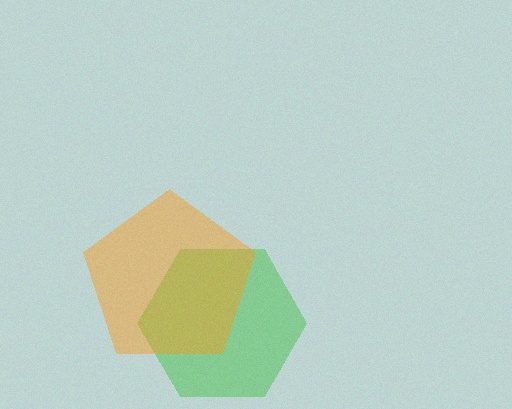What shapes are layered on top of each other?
The layered shapes are: a green hexagon, an orange pentagon.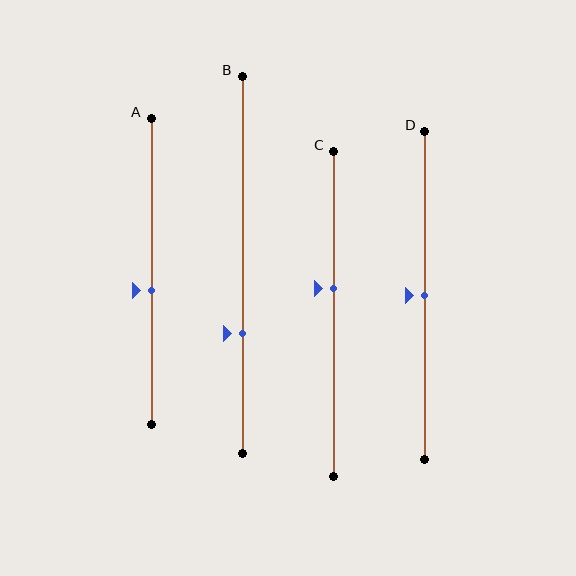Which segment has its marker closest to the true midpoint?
Segment D has its marker closest to the true midpoint.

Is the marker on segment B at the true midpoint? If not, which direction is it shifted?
No, the marker on segment B is shifted downward by about 18% of the segment length.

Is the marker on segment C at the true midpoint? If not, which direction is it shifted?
No, the marker on segment C is shifted upward by about 8% of the segment length.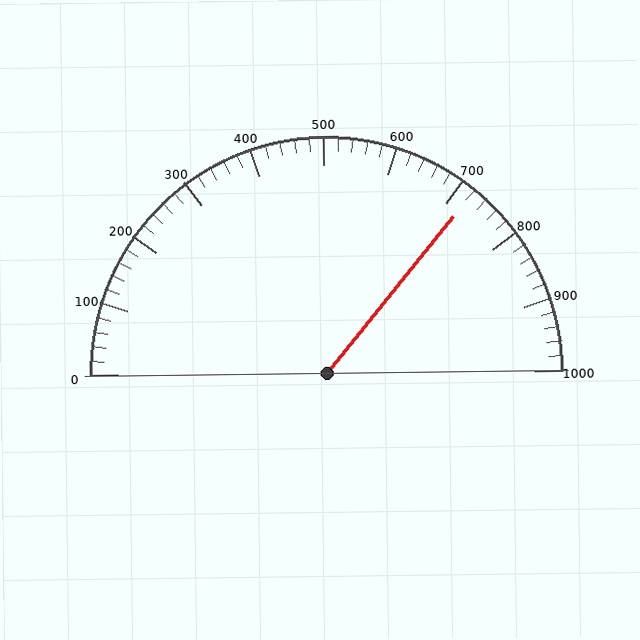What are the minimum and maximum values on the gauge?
The gauge ranges from 0 to 1000.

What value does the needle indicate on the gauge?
The needle indicates approximately 720.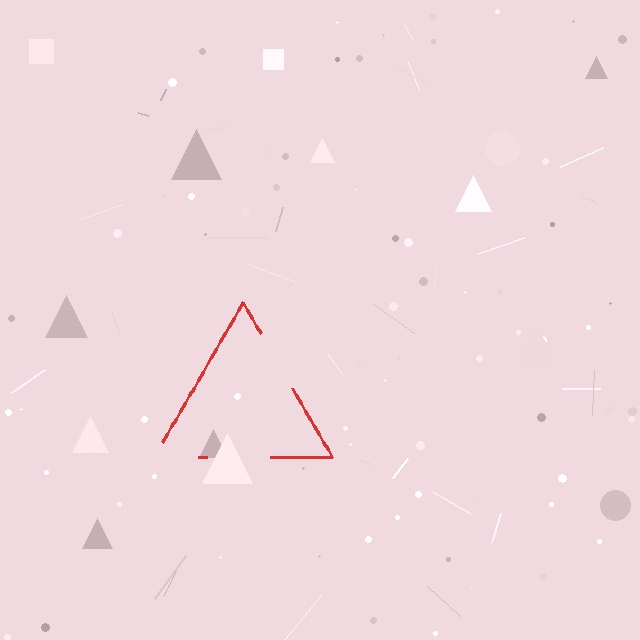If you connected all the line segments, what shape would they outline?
They would outline a triangle.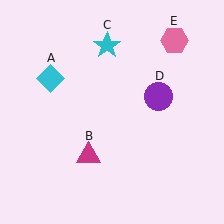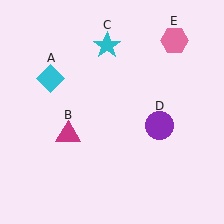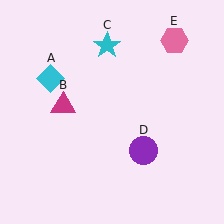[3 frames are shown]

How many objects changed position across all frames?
2 objects changed position: magenta triangle (object B), purple circle (object D).